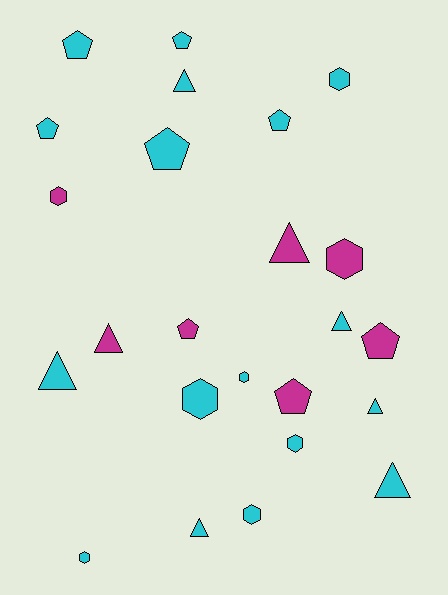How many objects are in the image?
There are 24 objects.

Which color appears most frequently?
Cyan, with 17 objects.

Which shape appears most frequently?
Pentagon, with 8 objects.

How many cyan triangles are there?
There are 6 cyan triangles.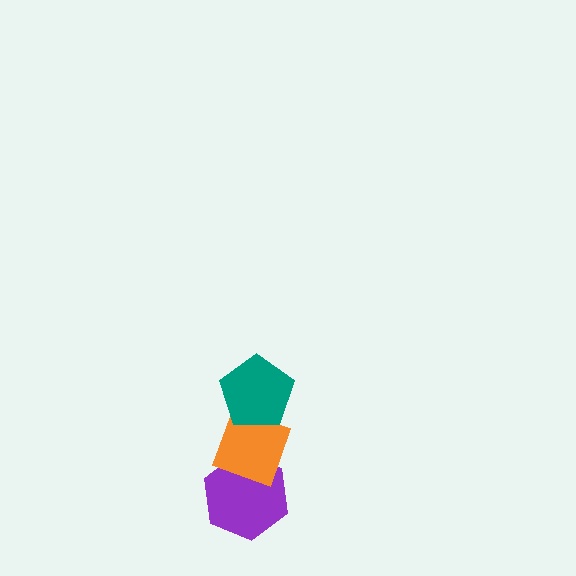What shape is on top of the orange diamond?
The teal pentagon is on top of the orange diamond.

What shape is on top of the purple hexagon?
The orange diamond is on top of the purple hexagon.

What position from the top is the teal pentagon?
The teal pentagon is 1st from the top.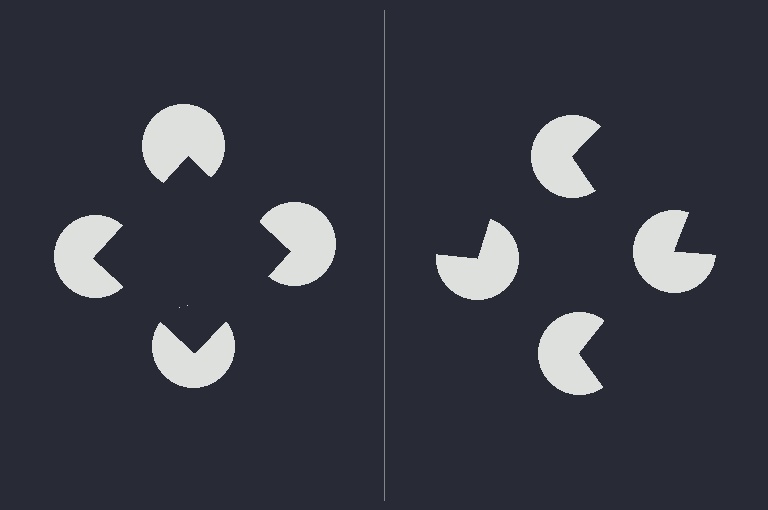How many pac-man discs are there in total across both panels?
8 — 4 on each side.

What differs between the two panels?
The pac-man discs are positioned identically on both sides; only the wedge orientations differ. On the left they align to a square; on the right they are misaligned.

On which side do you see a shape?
An illusory square appears on the left side. On the right side the wedge cuts are rotated, so no coherent shape forms.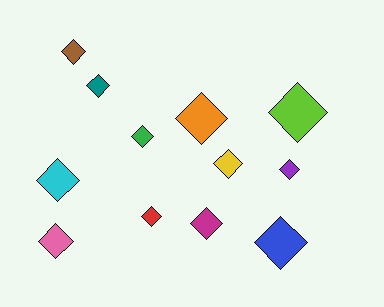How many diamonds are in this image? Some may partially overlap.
There are 12 diamonds.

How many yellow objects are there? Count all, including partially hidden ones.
There is 1 yellow object.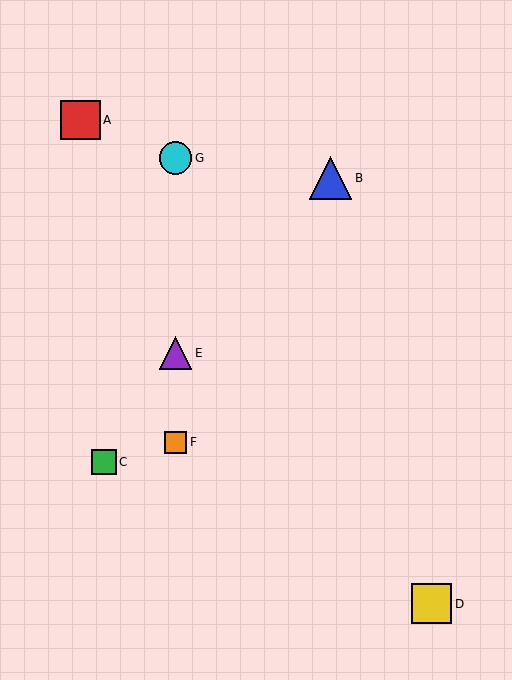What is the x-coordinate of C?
Object C is at x≈104.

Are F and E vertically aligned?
Yes, both are at x≈176.